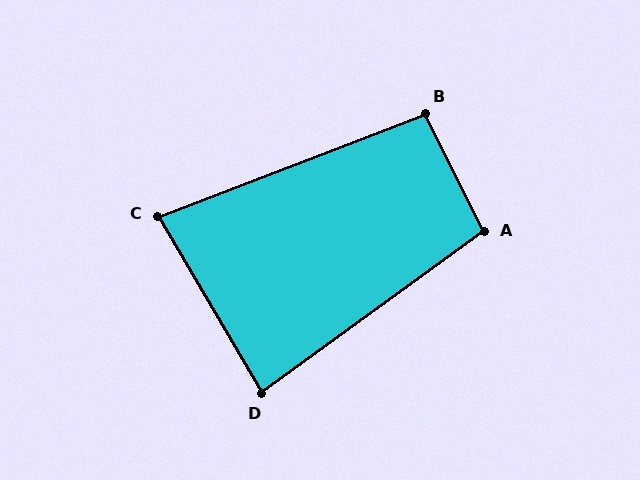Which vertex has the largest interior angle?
A, at approximately 99 degrees.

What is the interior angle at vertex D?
Approximately 84 degrees (acute).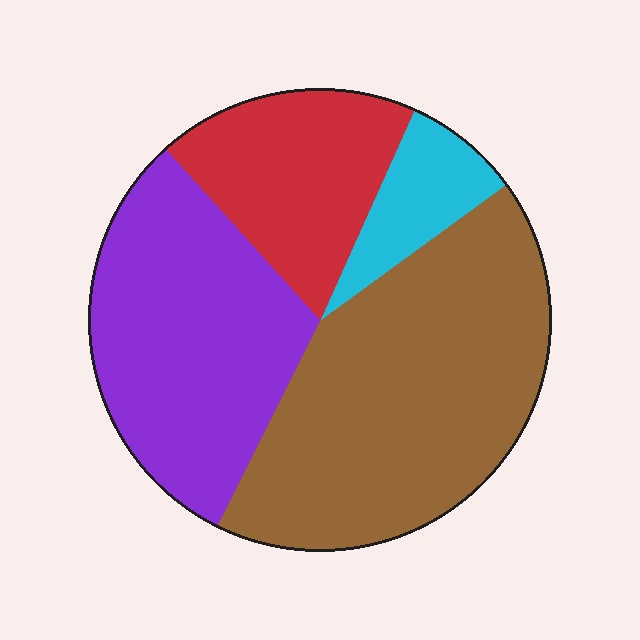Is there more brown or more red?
Brown.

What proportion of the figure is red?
Red covers around 20% of the figure.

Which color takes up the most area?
Brown, at roughly 40%.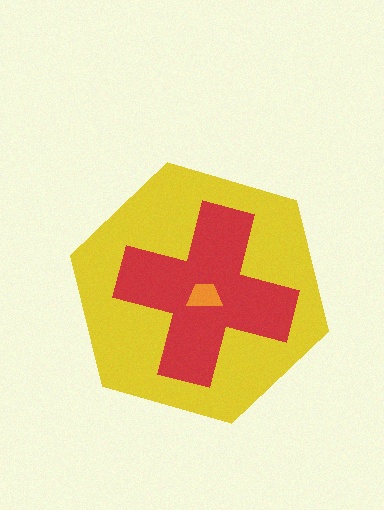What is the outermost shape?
The yellow hexagon.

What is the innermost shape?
The orange trapezoid.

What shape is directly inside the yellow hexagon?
The red cross.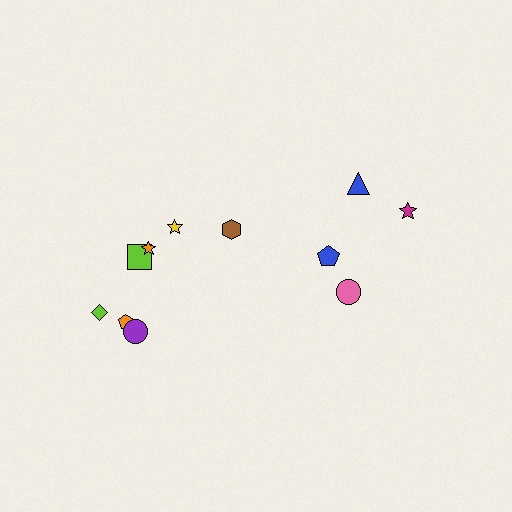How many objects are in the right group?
There are 4 objects.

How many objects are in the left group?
There are 7 objects.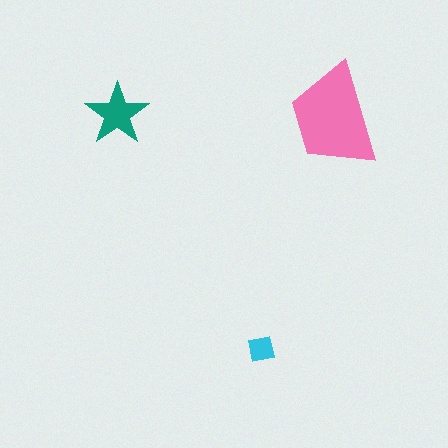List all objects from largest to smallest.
The pink trapezoid, the teal star, the cyan square.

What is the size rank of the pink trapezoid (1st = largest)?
1st.